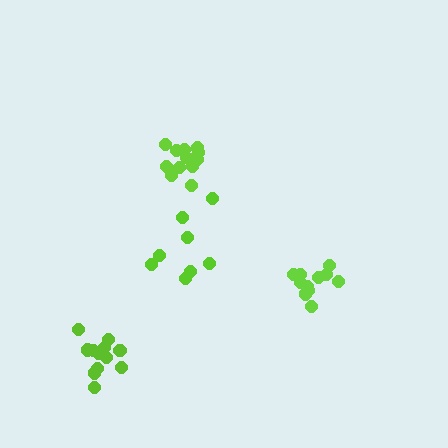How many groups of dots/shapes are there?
There are 4 groups.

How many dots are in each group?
Group 1: 11 dots, Group 2: 14 dots, Group 3: 8 dots, Group 4: 13 dots (46 total).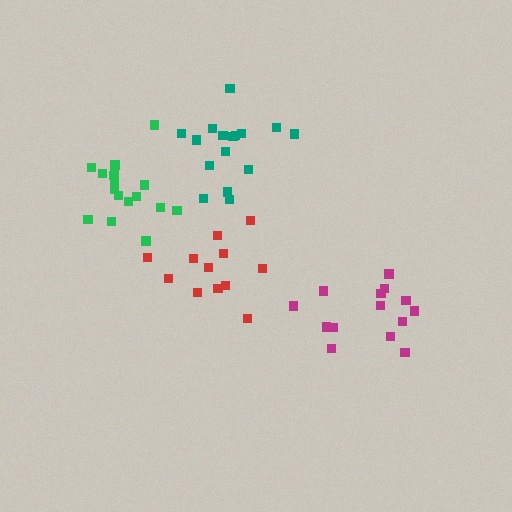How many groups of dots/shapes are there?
There are 4 groups.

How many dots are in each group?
Group 1: 14 dots, Group 2: 17 dots, Group 3: 12 dots, Group 4: 16 dots (59 total).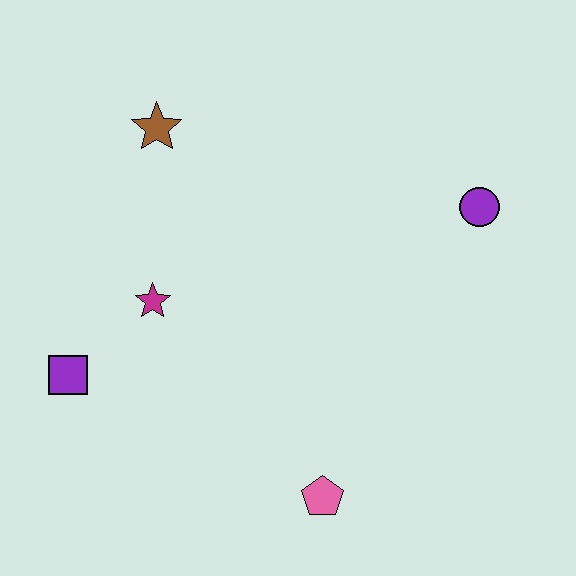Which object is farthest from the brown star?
The pink pentagon is farthest from the brown star.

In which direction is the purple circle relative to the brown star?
The purple circle is to the right of the brown star.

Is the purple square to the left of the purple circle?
Yes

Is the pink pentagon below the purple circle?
Yes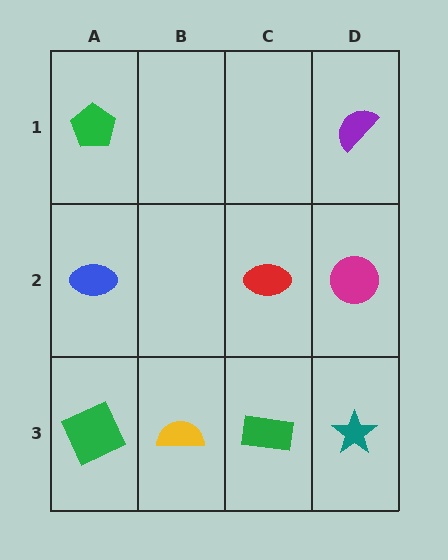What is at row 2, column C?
A red ellipse.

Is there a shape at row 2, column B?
No, that cell is empty.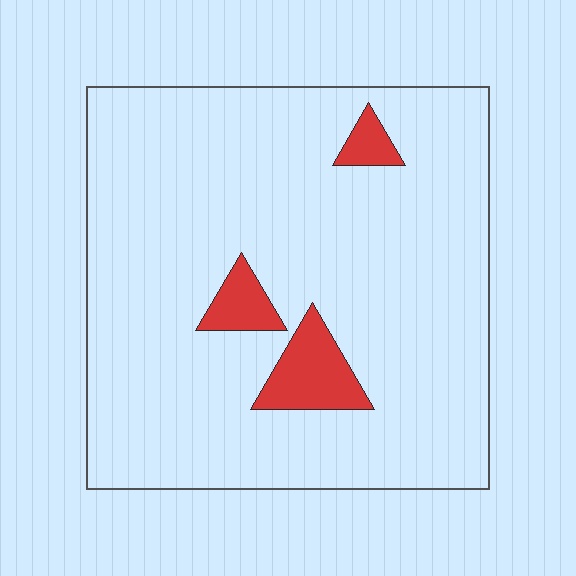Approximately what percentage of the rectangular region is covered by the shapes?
Approximately 10%.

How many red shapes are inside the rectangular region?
3.